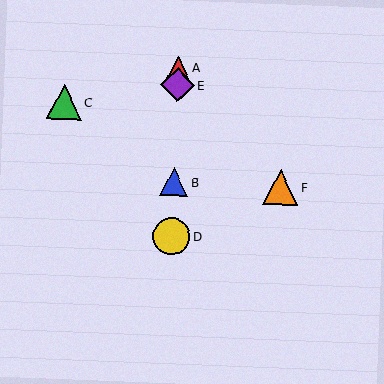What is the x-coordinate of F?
Object F is at x≈281.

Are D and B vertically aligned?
Yes, both are at x≈172.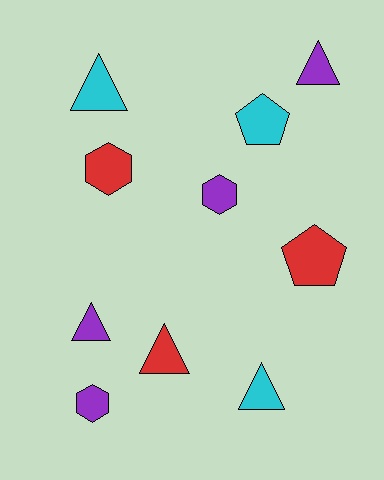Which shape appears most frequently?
Triangle, with 5 objects.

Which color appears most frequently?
Purple, with 4 objects.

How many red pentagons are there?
There is 1 red pentagon.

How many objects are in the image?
There are 10 objects.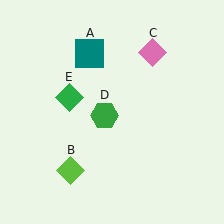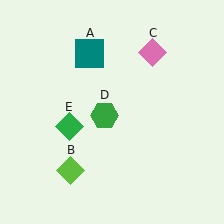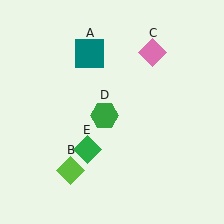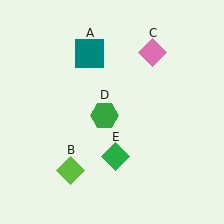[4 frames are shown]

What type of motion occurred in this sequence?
The green diamond (object E) rotated counterclockwise around the center of the scene.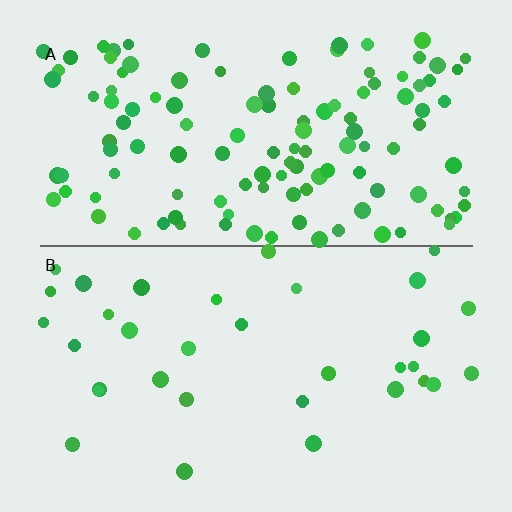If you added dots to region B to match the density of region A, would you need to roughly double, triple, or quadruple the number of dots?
Approximately quadruple.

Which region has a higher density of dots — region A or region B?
A (the top).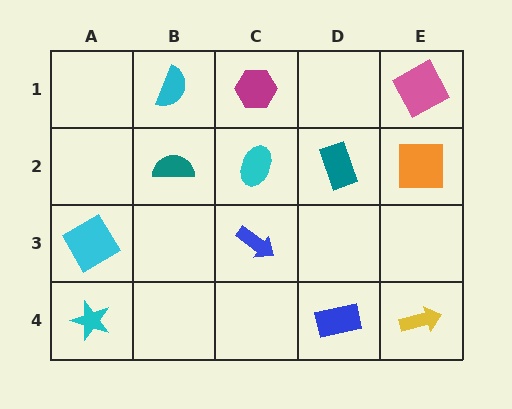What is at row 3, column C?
A blue arrow.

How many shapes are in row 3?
2 shapes.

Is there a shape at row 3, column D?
No, that cell is empty.